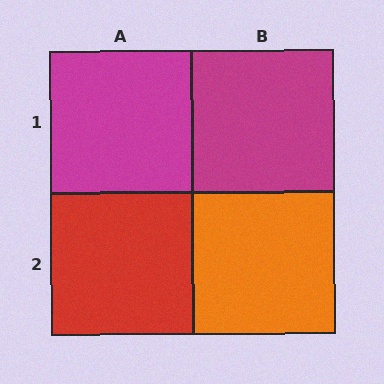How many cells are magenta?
2 cells are magenta.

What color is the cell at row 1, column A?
Magenta.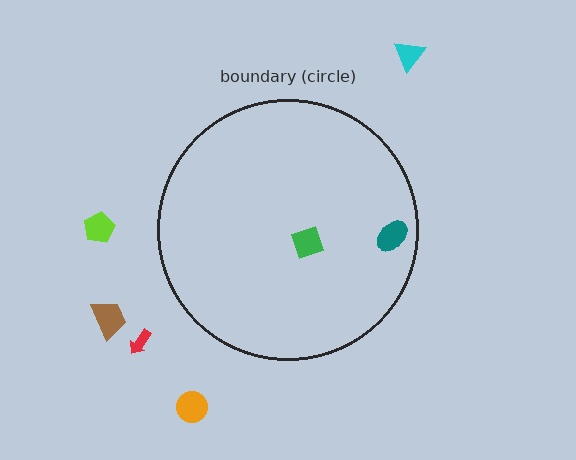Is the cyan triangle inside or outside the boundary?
Outside.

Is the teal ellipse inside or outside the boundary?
Inside.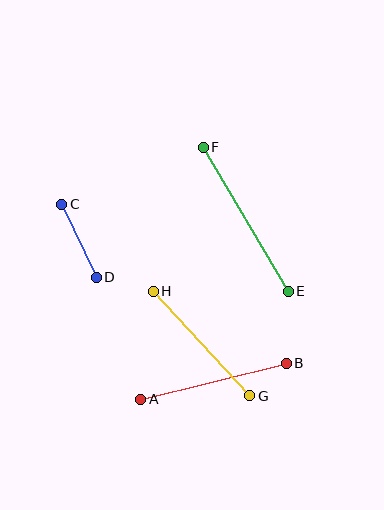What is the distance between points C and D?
The distance is approximately 81 pixels.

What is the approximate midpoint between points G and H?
The midpoint is at approximately (201, 344) pixels.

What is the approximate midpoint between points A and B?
The midpoint is at approximately (213, 381) pixels.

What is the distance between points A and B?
The distance is approximately 150 pixels.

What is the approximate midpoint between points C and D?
The midpoint is at approximately (79, 241) pixels.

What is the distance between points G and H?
The distance is approximately 142 pixels.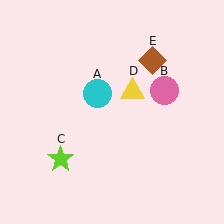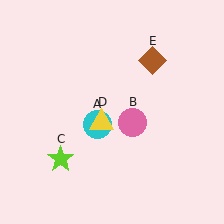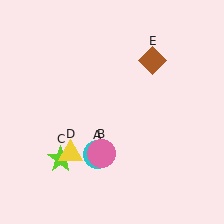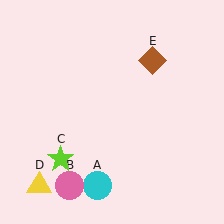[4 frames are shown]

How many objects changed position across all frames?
3 objects changed position: cyan circle (object A), pink circle (object B), yellow triangle (object D).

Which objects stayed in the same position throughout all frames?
Lime star (object C) and brown diamond (object E) remained stationary.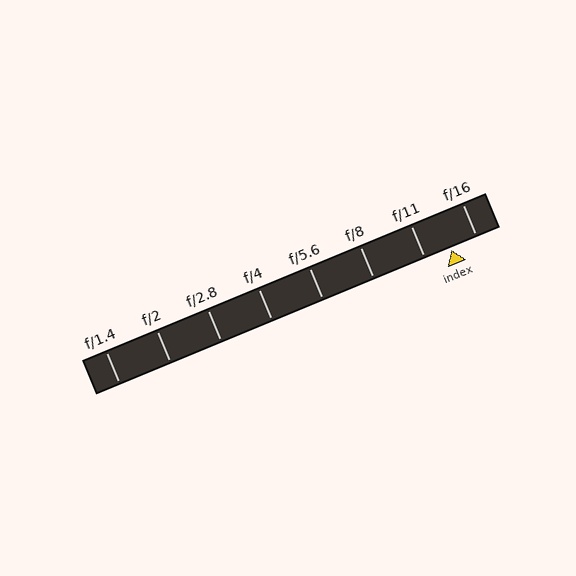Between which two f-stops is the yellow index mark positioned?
The index mark is between f/11 and f/16.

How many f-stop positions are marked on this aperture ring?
There are 8 f-stop positions marked.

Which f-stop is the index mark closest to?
The index mark is closest to f/16.